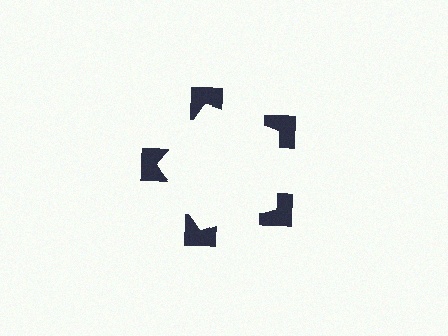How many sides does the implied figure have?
5 sides.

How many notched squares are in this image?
There are 5 — one at each vertex of the illusory pentagon.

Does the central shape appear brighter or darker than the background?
It typically appears slightly brighter than the background, even though no actual brightness change is drawn.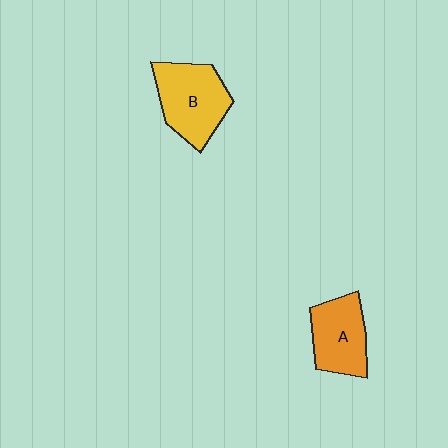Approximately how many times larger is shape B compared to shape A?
Approximately 1.2 times.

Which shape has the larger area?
Shape B (yellow).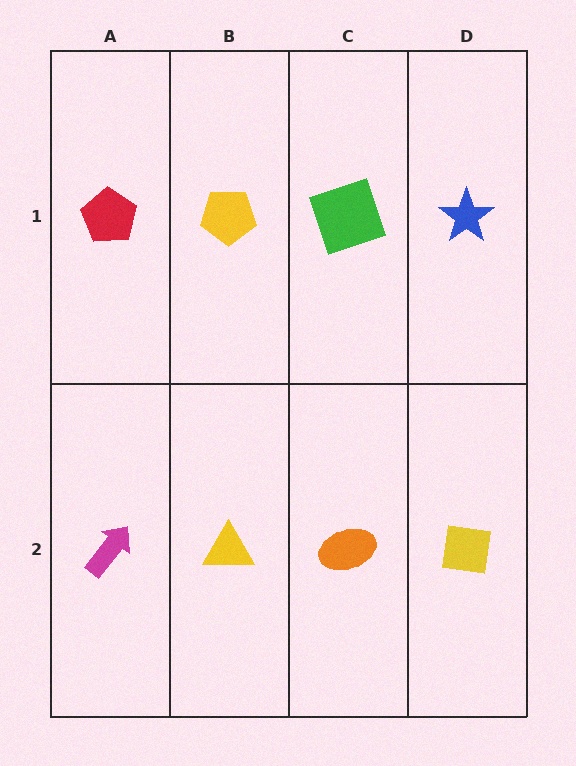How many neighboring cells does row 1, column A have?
2.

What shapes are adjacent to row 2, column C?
A green square (row 1, column C), a yellow triangle (row 2, column B), a yellow square (row 2, column D).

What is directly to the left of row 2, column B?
A magenta arrow.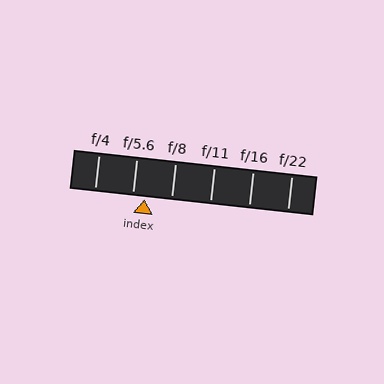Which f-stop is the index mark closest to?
The index mark is closest to f/5.6.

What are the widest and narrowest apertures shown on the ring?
The widest aperture shown is f/4 and the narrowest is f/22.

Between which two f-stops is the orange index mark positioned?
The index mark is between f/5.6 and f/8.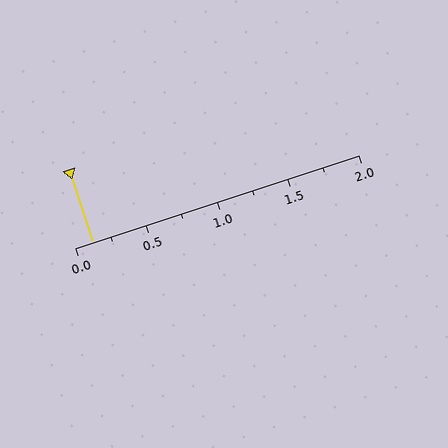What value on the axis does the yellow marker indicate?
The marker indicates approximately 0.12.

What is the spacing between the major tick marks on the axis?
The major ticks are spaced 0.5 apart.